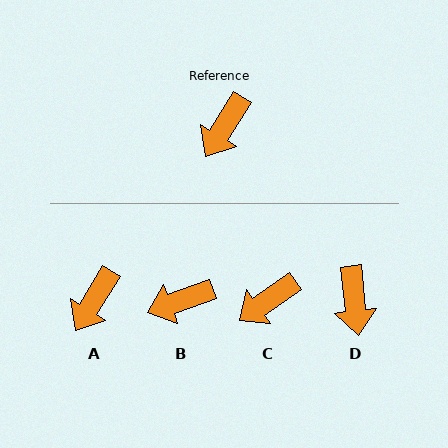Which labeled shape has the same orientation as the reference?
A.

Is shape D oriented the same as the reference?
No, it is off by about 37 degrees.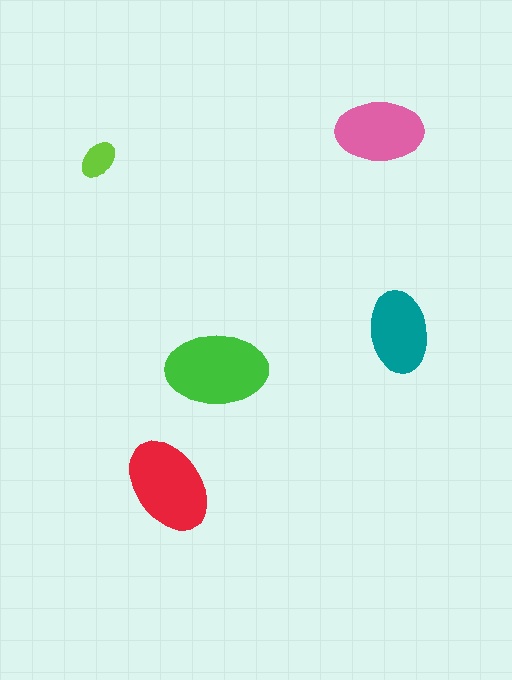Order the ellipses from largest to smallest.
the green one, the red one, the pink one, the teal one, the lime one.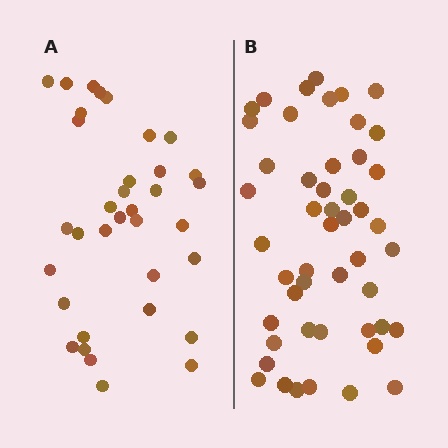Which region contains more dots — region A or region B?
Region B (the right region) has more dots.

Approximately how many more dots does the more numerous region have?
Region B has approximately 15 more dots than region A.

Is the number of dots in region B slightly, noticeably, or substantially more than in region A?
Region B has noticeably more, but not dramatically so. The ratio is roughly 1.4 to 1.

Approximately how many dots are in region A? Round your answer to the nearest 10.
About 40 dots. (The exact count is 35, which rounds to 40.)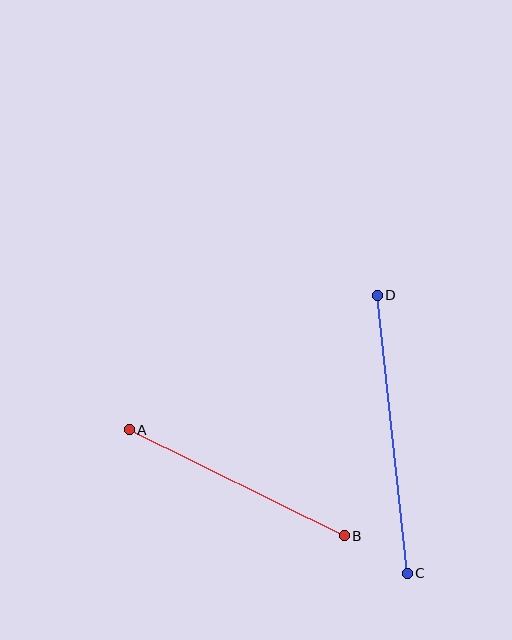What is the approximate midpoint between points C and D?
The midpoint is at approximately (392, 434) pixels.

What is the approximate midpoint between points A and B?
The midpoint is at approximately (237, 483) pixels.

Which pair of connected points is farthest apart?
Points C and D are farthest apart.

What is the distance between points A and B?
The distance is approximately 240 pixels.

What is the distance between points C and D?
The distance is approximately 280 pixels.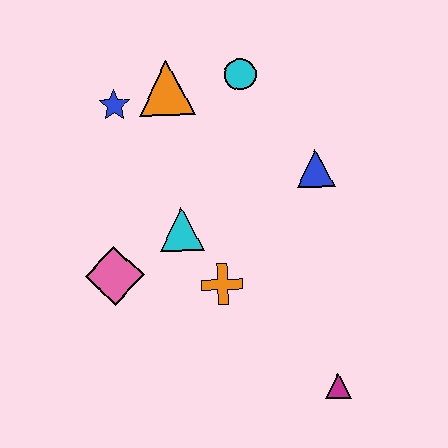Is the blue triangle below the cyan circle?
Yes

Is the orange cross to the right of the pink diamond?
Yes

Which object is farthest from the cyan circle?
The magenta triangle is farthest from the cyan circle.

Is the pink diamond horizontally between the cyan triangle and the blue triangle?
No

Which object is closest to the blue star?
The orange triangle is closest to the blue star.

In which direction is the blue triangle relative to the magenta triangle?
The blue triangle is above the magenta triangle.